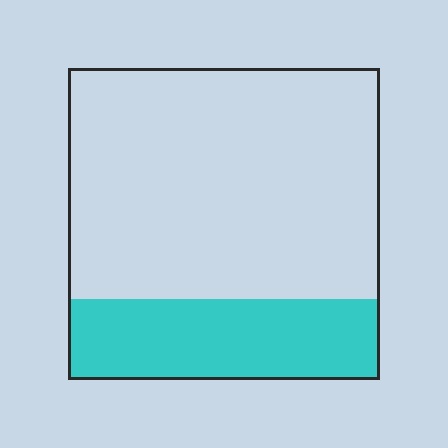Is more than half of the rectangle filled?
No.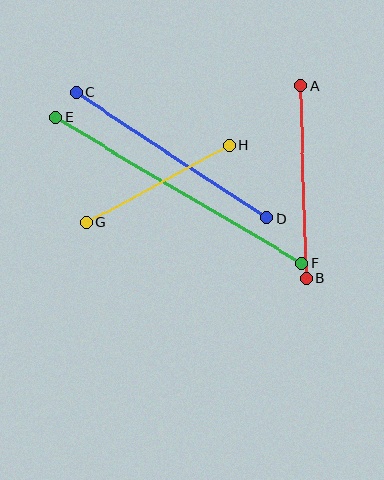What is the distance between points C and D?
The distance is approximately 228 pixels.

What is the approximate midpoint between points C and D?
The midpoint is at approximately (171, 155) pixels.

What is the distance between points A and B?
The distance is approximately 193 pixels.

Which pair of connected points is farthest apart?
Points E and F are farthest apart.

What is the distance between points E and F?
The distance is approximately 286 pixels.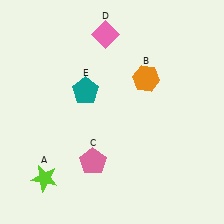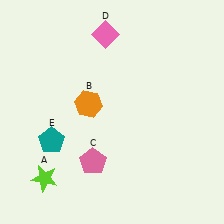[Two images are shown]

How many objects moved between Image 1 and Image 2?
2 objects moved between the two images.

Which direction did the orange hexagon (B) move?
The orange hexagon (B) moved left.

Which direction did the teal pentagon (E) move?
The teal pentagon (E) moved down.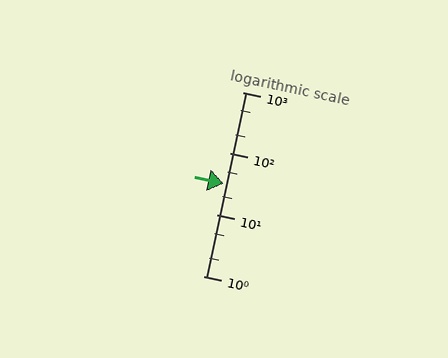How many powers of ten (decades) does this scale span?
The scale spans 3 decades, from 1 to 1000.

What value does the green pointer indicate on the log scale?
The pointer indicates approximately 32.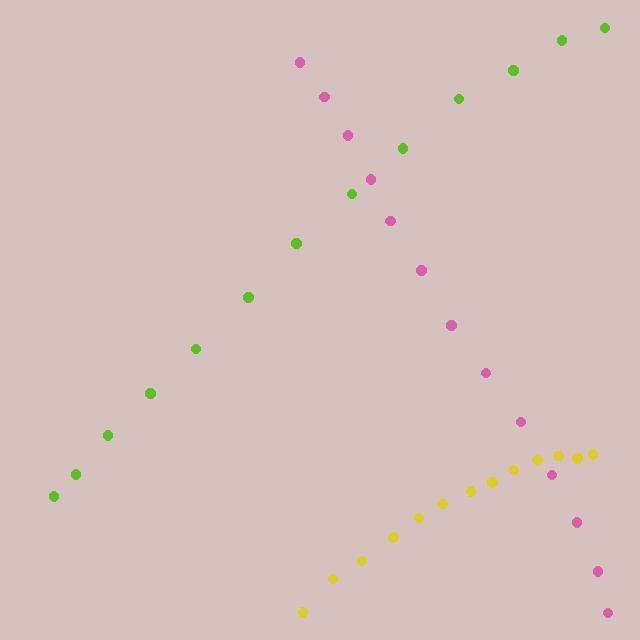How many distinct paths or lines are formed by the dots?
There are 3 distinct paths.